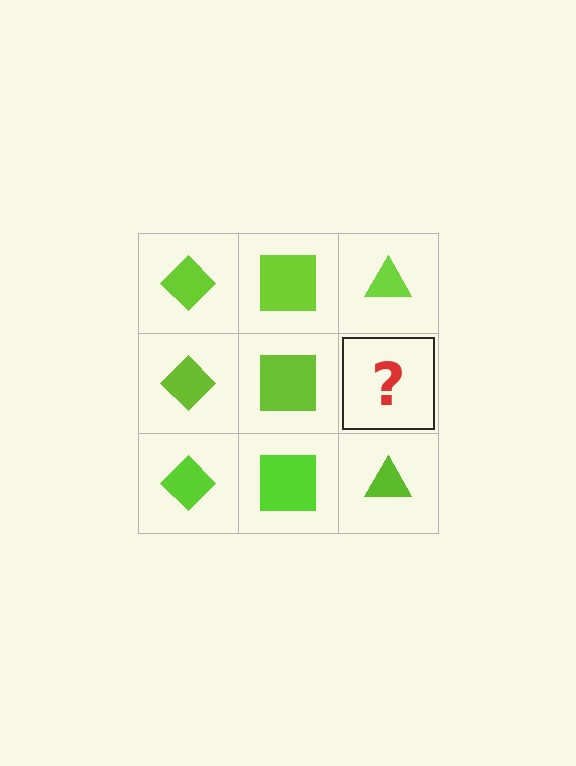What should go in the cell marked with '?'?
The missing cell should contain a lime triangle.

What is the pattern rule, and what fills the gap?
The rule is that each column has a consistent shape. The gap should be filled with a lime triangle.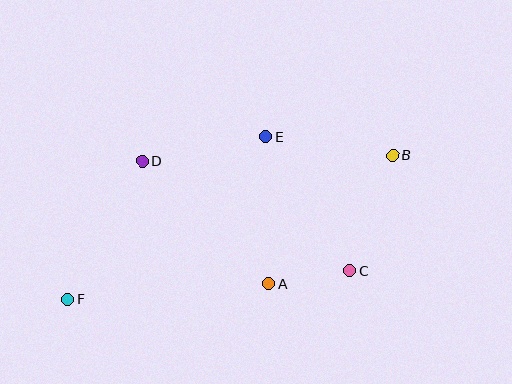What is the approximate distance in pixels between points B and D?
The distance between B and D is approximately 250 pixels.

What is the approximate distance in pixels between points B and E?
The distance between B and E is approximately 129 pixels.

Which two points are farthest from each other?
Points B and F are farthest from each other.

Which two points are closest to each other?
Points A and C are closest to each other.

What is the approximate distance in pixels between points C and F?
The distance between C and F is approximately 283 pixels.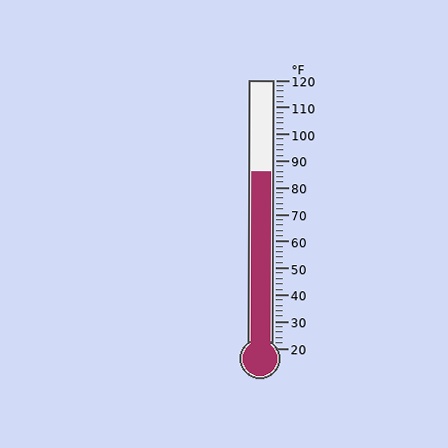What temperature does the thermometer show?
The thermometer shows approximately 86°F.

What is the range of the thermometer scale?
The thermometer scale ranges from 20°F to 120°F.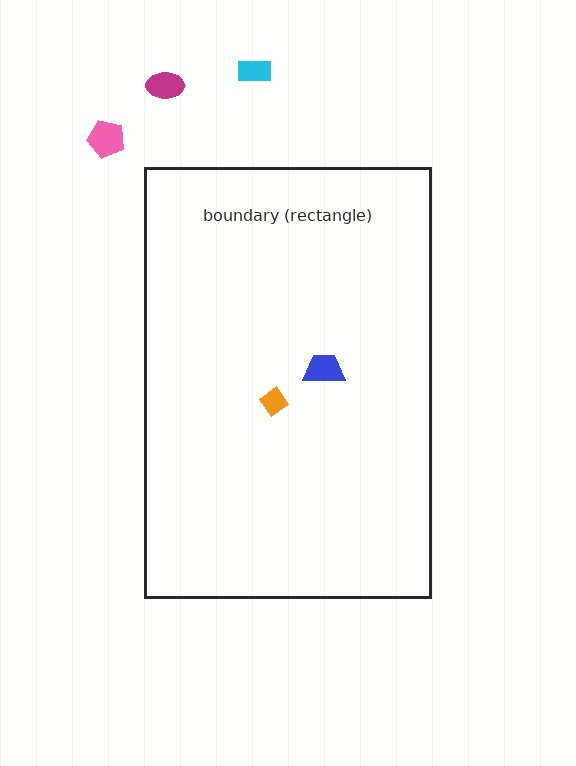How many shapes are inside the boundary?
2 inside, 3 outside.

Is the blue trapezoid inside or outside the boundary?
Inside.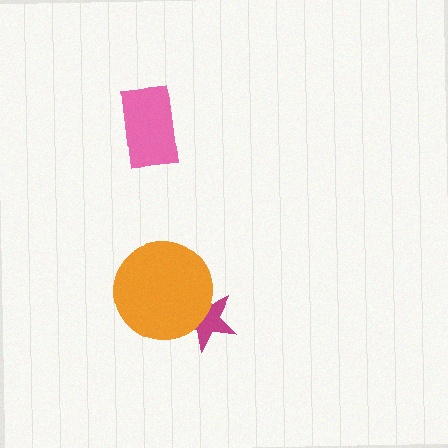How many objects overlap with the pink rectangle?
0 objects overlap with the pink rectangle.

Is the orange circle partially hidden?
No, no other shape covers it.